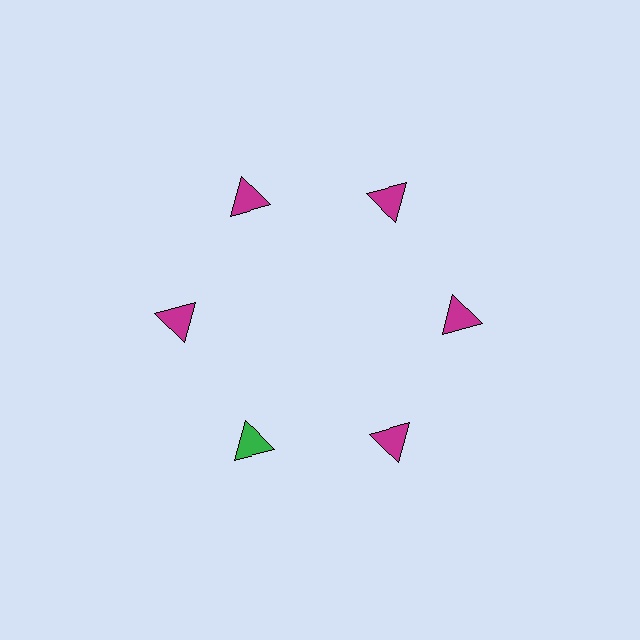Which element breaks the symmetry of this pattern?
The green triangle at roughly the 7 o'clock position breaks the symmetry. All other shapes are magenta triangles.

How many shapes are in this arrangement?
There are 6 shapes arranged in a ring pattern.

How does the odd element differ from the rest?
It has a different color: green instead of magenta.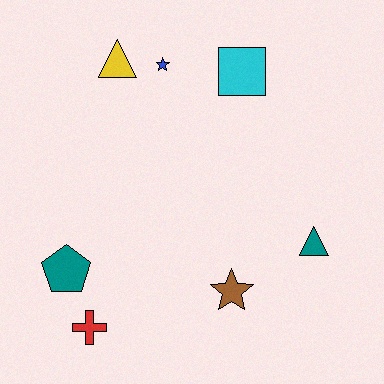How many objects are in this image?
There are 7 objects.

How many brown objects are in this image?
There is 1 brown object.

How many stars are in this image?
There are 2 stars.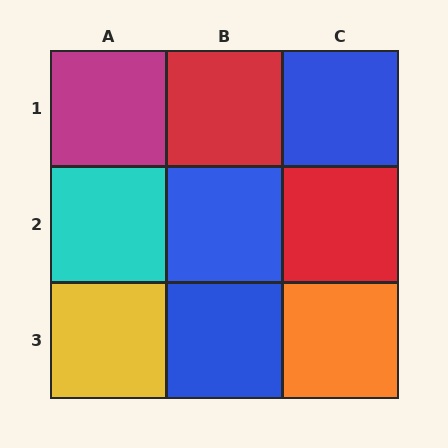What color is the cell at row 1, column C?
Blue.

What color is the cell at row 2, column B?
Blue.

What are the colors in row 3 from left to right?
Yellow, blue, orange.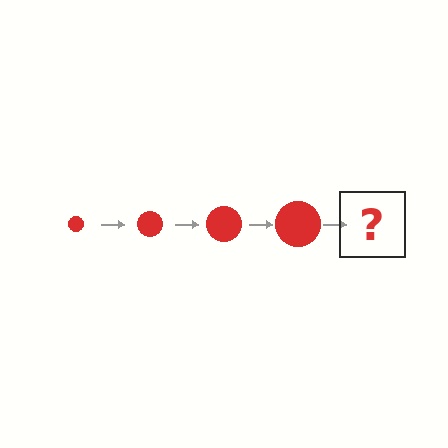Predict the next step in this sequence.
The next step is a red circle, larger than the previous one.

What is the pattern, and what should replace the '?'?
The pattern is that the circle gets progressively larger each step. The '?' should be a red circle, larger than the previous one.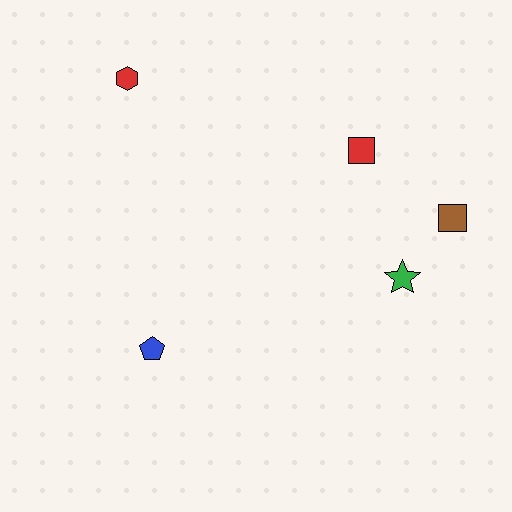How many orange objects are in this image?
There are no orange objects.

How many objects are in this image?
There are 5 objects.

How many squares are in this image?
There are 2 squares.